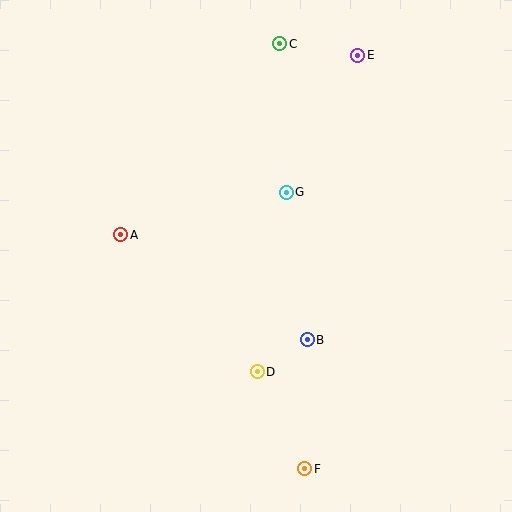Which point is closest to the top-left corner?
Point A is closest to the top-left corner.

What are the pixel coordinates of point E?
Point E is at (358, 55).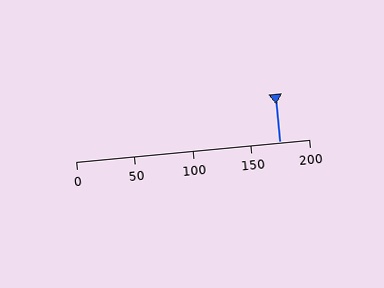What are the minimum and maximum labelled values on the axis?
The axis runs from 0 to 200.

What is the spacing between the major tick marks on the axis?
The major ticks are spaced 50 apart.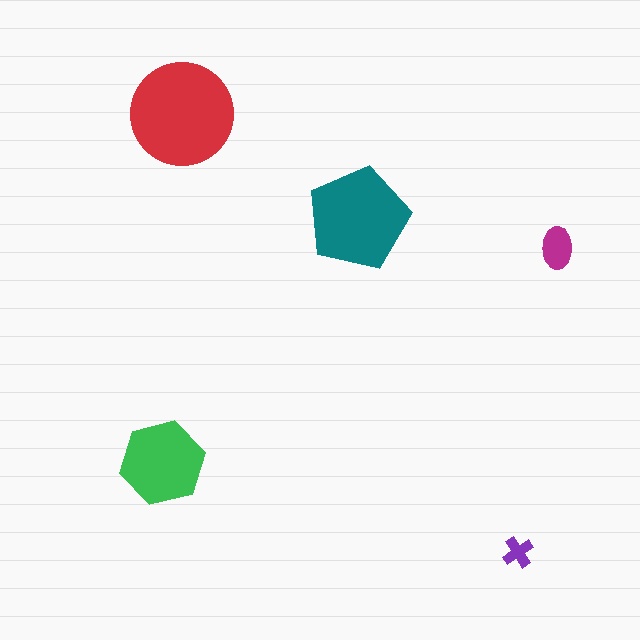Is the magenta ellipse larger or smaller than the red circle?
Smaller.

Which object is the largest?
The red circle.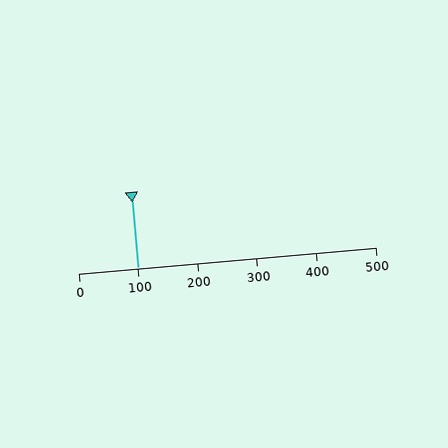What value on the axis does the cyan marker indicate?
The marker indicates approximately 100.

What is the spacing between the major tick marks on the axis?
The major ticks are spaced 100 apart.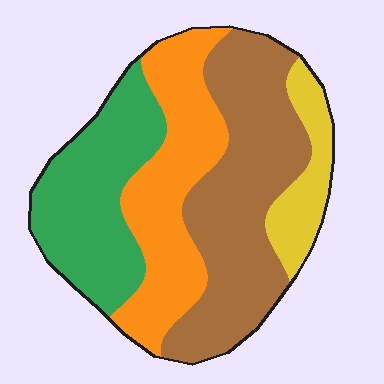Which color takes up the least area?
Yellow, at roughly 10%.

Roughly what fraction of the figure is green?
Green takes up about one quarter (1/4) of the figure.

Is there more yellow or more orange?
Orange.